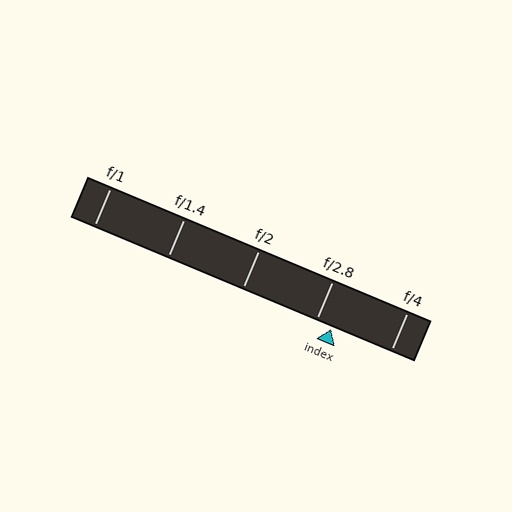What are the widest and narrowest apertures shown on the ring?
The widest aperture shown is f/1 and the narrowest is f/4.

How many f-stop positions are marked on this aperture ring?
There are 5 f-stop positions marked.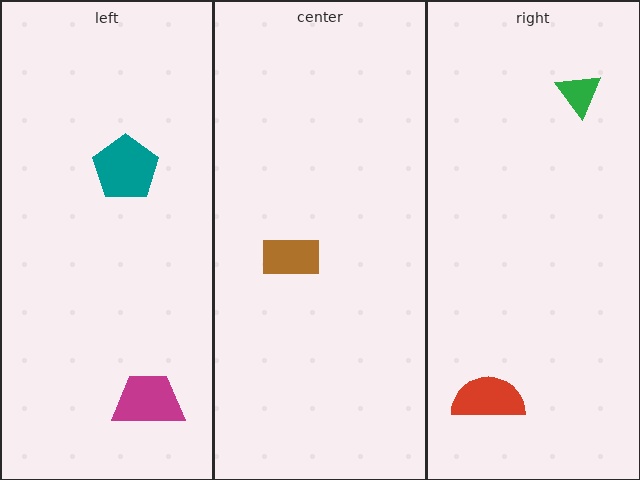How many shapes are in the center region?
1.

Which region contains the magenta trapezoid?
The left region.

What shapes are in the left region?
The teal pentagon, the magenta trapezoid.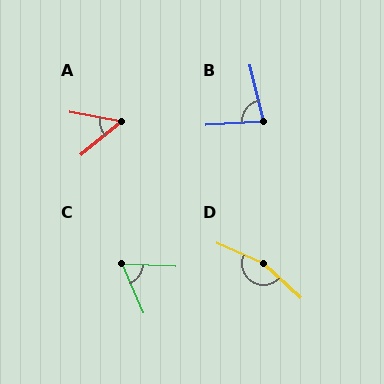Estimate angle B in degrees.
Approximately 80 degrees.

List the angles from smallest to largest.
A (50°), C (64°), B (80°), D (161°).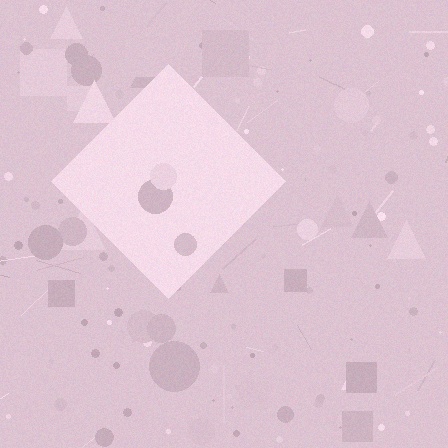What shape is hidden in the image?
A diamond is hidden in the image.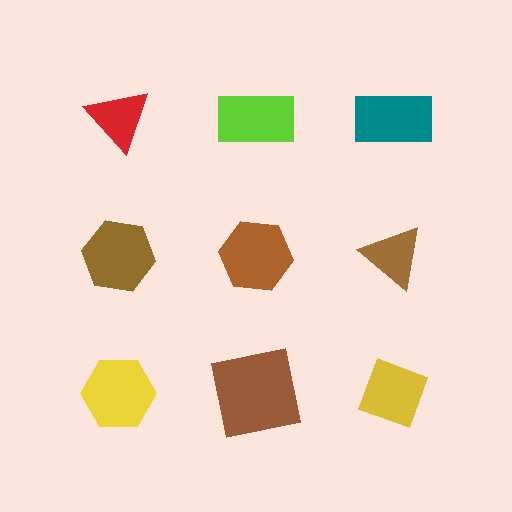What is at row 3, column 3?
A yellow diamond.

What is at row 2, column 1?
A brown hexagon.